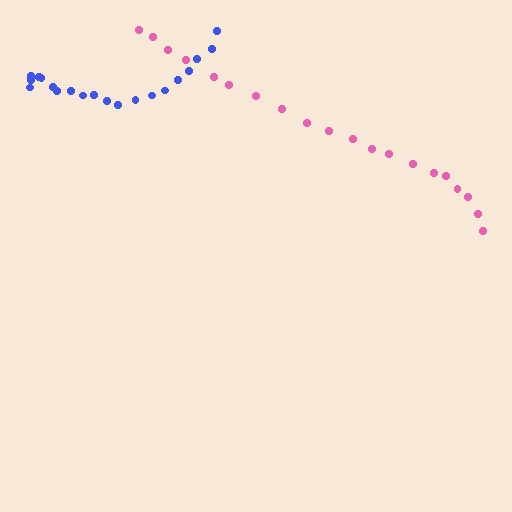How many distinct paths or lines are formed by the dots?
There are 2 distinct paths.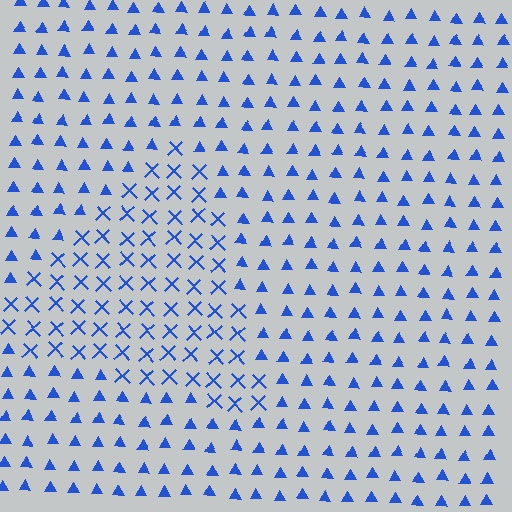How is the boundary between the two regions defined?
The boundary is defined by a change in element shape: X marks inside vs. triangles outside. All elements share the same color and spacing.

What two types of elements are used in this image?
The image uses X marks inside the triangle region and triangles outside it.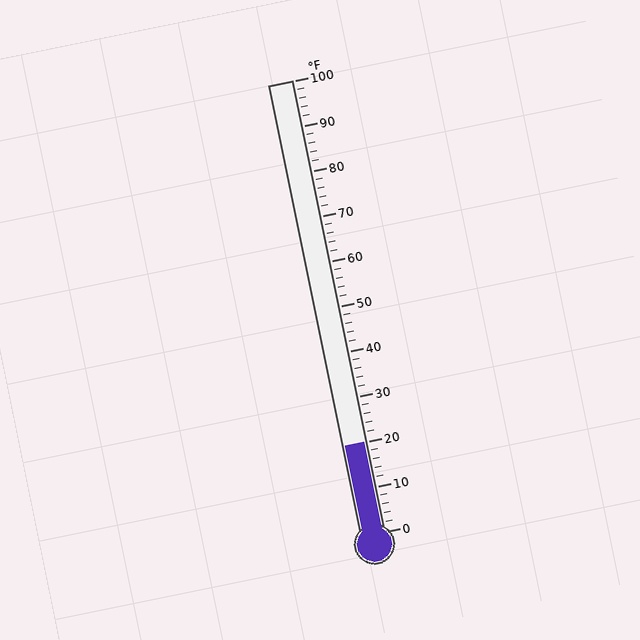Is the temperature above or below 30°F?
The temperature is below 30°F.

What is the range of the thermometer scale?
The thermometer scale ranges from 0°F to 100°F.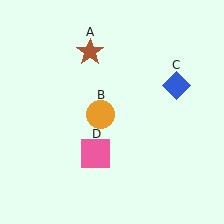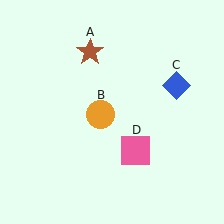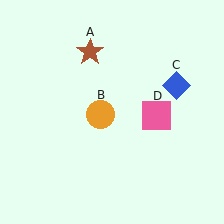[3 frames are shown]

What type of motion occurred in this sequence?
The pink square (object D) rotated counterclockwise around the center of the scene.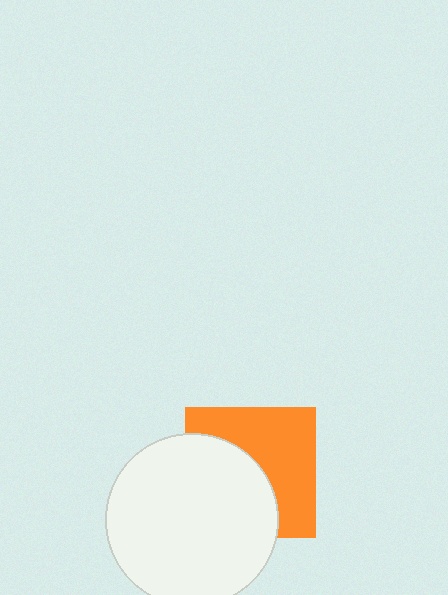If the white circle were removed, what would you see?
You would see the complete orange square.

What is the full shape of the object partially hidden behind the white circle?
The partially hidden object is an orange square.